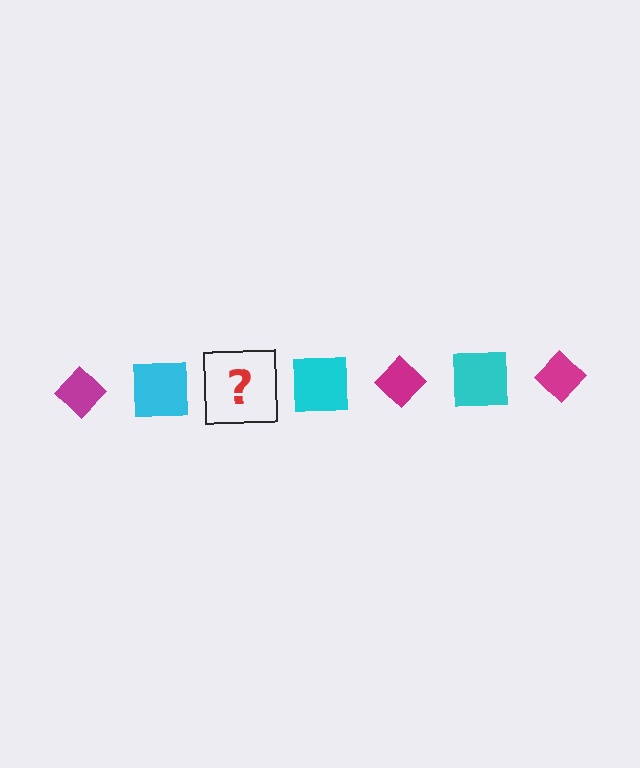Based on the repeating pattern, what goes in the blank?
The blank should be a magenta diamond.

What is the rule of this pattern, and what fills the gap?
The rule is that the pattern alternates between magenta diamond and cyan square. The gap should be filled with a magenta diamond.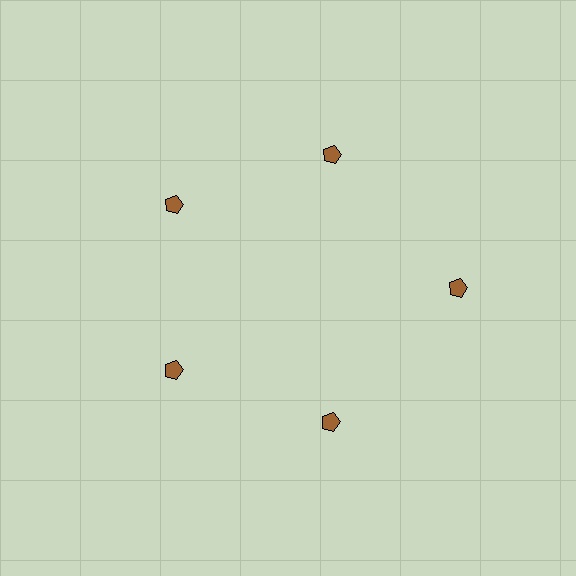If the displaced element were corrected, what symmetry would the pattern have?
It would have 5-fold rotational symmetry — the pattern would map onto itself every 72 degrees.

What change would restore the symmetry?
The symmetry would be restored by moving it inward, back onto the ring so that all 5 pentagons sit at equal angles and equal distance from the center.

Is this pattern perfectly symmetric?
No. The 5 brown pentagons are arranged in a ring, but one element near the 3 o'clock position is pushed outward from the center, breaking the 5-fold rotational symmetry.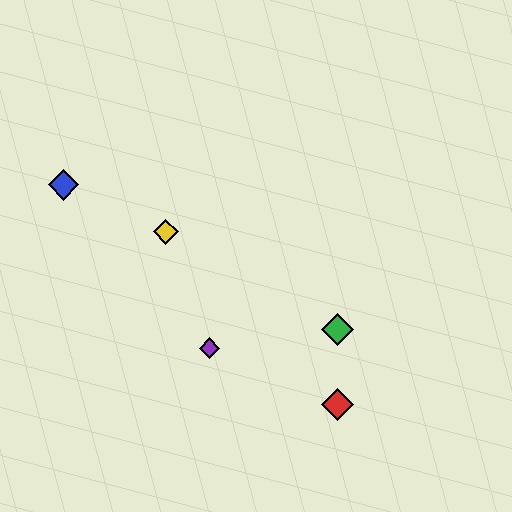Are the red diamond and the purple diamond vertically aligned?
No, the red diamond is at x≈337 and the purple diamond is at x≈210.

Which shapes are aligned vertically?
The red diamond, the green diamond are aligned vertically.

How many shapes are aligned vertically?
2 shapes (the red diamond, the green diamond) are aligned vertically.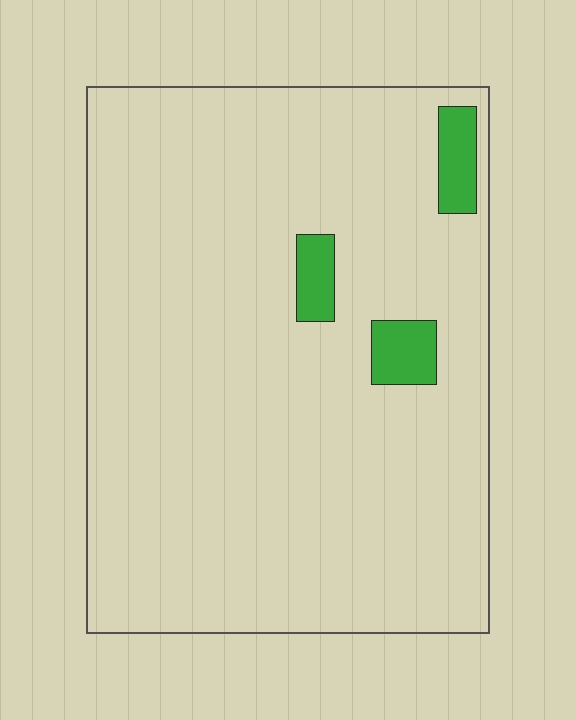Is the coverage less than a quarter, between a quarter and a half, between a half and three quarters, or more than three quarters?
Less than a quarter.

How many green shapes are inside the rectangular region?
3.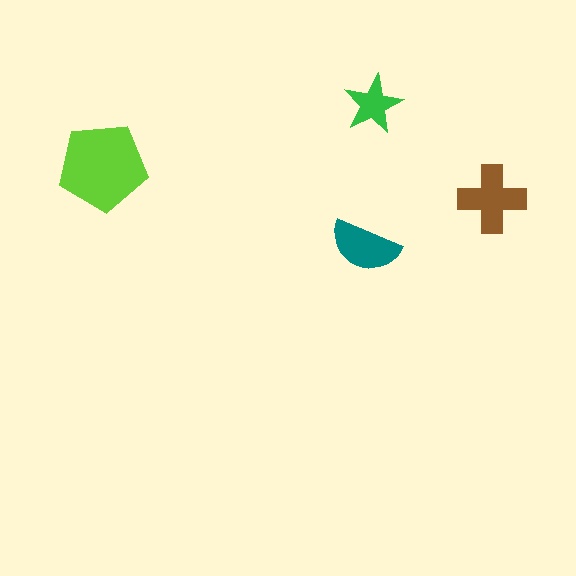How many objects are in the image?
There are 4 objects in the image.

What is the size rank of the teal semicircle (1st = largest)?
3rd.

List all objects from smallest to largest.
The green star, the teal semicircle, the brown cross, the lime pentagon.